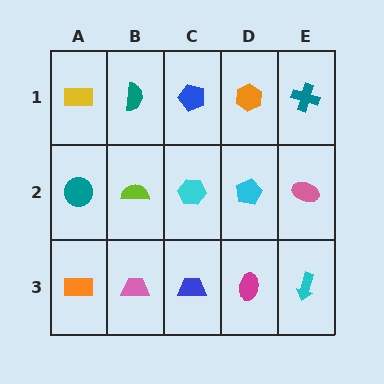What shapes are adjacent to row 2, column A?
A yellow rectangle (row 1, column A), an orange rectangle (row 3, column A), a lime semicircle (row 2, column B).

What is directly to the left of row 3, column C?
A pink trapezoid.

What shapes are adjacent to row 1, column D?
A cyan pentagon (row 2, column D), a blue pentagon (row 1, column C), a teal cross (row 1, column E).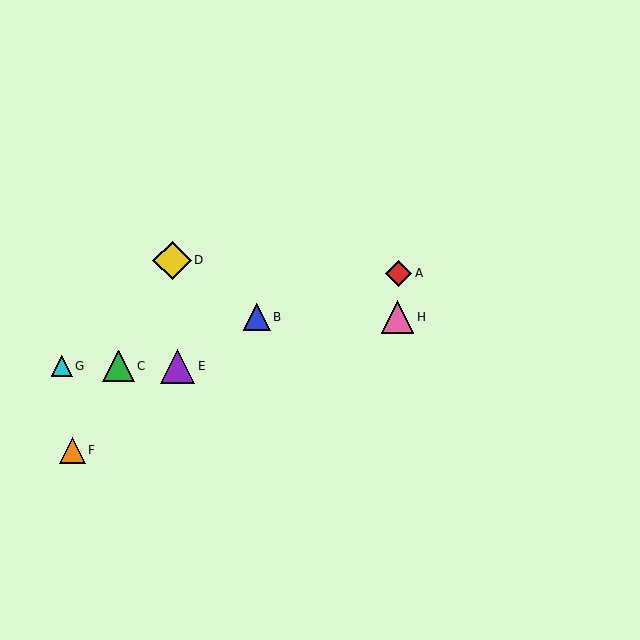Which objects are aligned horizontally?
Objects C, E, G are aligned horizontally.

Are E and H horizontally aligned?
No, E is at y≈366 and H is at y≈317.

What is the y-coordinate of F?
Object F is at y≈450.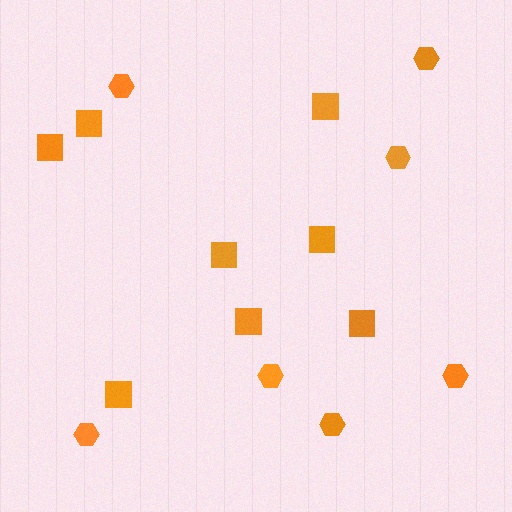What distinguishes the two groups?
There are 2 groups: one group of hexagons (7) and one group of squares (8).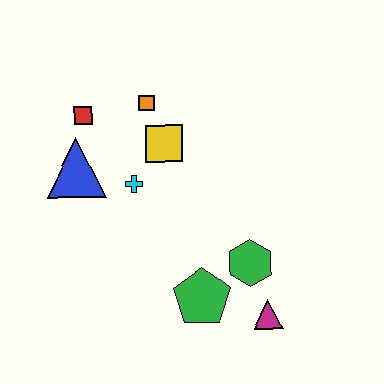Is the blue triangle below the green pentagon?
No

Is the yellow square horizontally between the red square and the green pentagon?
Yes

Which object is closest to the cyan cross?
The yellow square is closest to the cyan cross.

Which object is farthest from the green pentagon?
The red square is farthest from the green pentagon.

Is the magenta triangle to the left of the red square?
No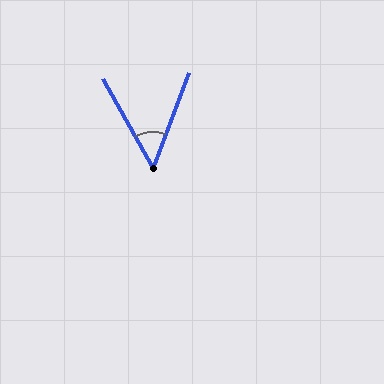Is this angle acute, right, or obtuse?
It is acute.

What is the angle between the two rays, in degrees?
Approximately 50 degrees.